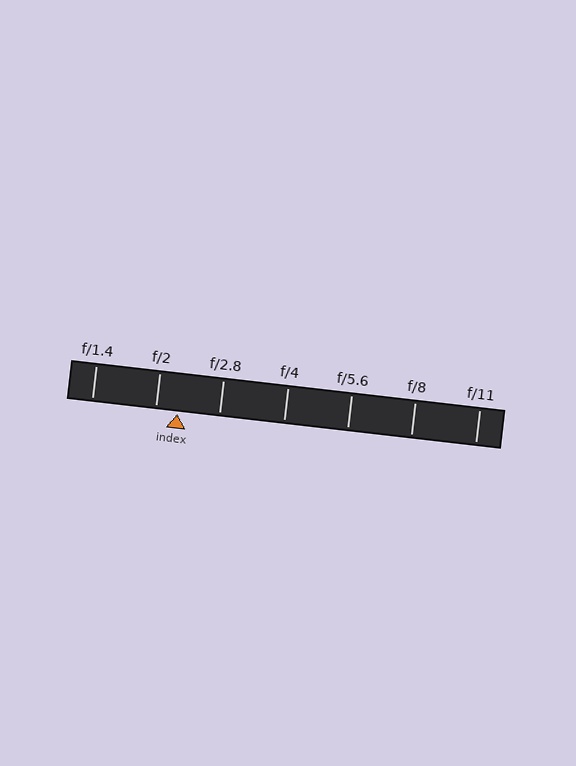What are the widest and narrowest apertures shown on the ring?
The widest aperture shown is f/1.4 and the narrowest is f/11.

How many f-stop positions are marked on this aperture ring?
There are 7 f-stop positions marked.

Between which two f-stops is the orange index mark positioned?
The index mark is between f/2 and f/2.8.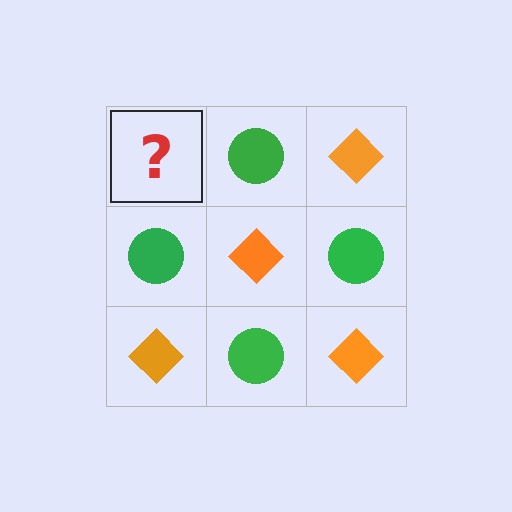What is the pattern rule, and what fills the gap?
The rule is that it alternates orange diamond and green circle in a checkerboard pattern. The gap should be filled with an orange diamond.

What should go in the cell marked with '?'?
The missing cell should contain an orange diamond.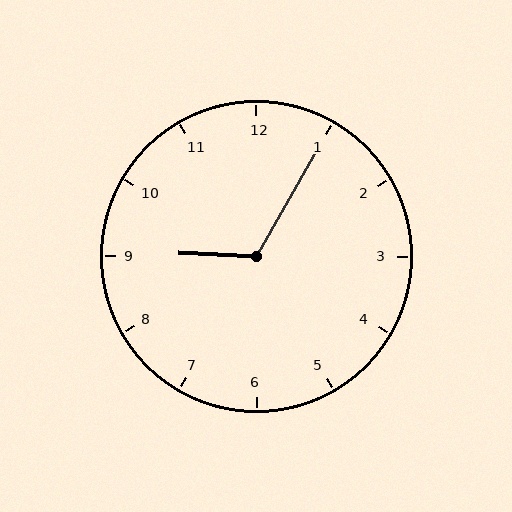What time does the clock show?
9:05.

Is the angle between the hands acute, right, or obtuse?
It is obtuse.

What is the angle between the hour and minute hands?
Approximately 118 degrees.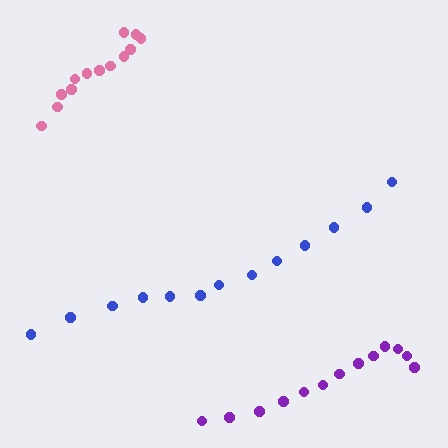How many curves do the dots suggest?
There are 3 distinct paths.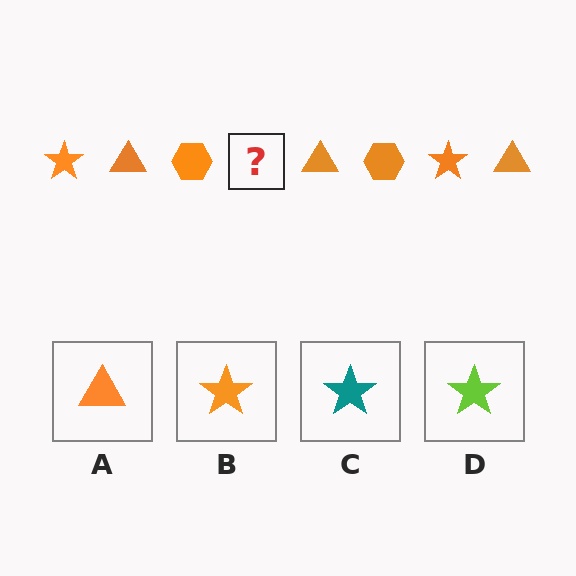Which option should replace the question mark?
Option B.